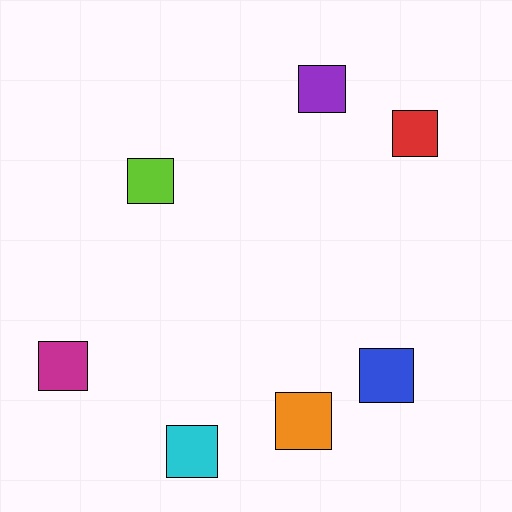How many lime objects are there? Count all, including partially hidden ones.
There is 1 lime object.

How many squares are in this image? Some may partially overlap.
There are 7 squares.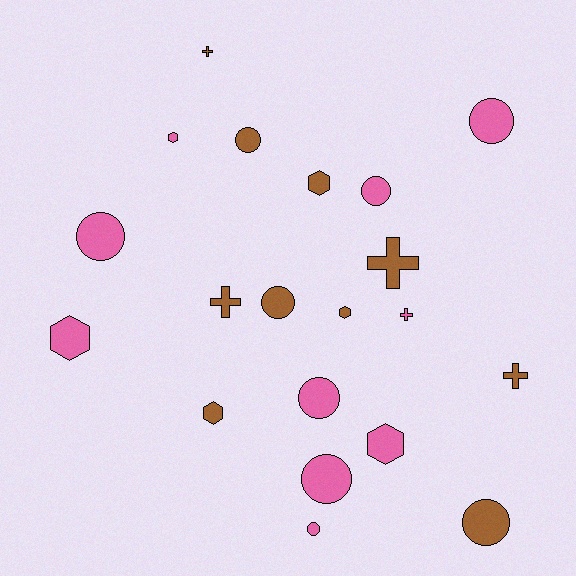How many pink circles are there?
There are 6 pink circles.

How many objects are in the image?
There are 20 objects.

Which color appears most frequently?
Brown, with 10 objects.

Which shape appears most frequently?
Circle, with 9 objects.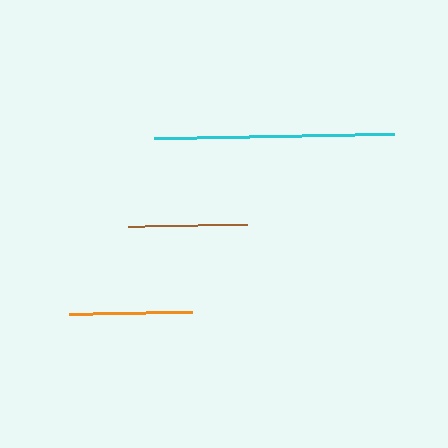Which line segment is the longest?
The cyan line is the longest at approximately 240 pixels.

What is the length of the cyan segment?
The cyan segment is approximately 240 pixels long.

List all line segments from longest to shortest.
From longest to shortest: cyan, orange, brown.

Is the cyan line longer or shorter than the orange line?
The cyan line is longer than the orange line.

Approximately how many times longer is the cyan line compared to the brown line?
The cyan line is approximately 2.0 times the length of the brown line.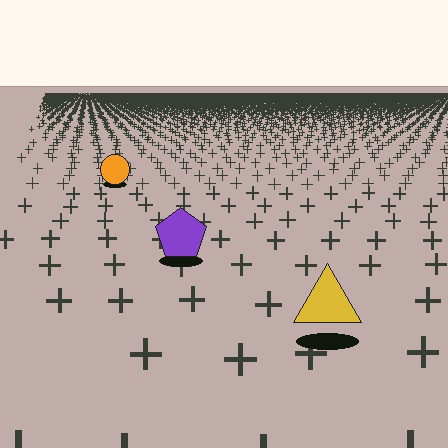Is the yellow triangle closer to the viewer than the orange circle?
Yes. The yellow triangle is closer — you can tell from the texture gradient: the ground texture is coarser near it.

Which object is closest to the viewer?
The yellow triangle is closest. The texture marks near it are larger and more spread out.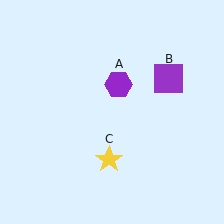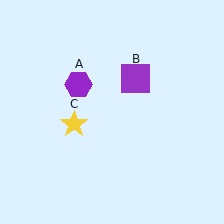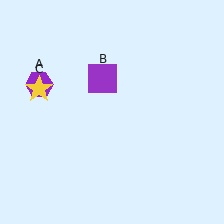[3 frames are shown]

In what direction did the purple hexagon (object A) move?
The purple hexagon (object A) moved left.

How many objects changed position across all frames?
3 objects changed position: purple hexagon (object A), purple square (object B), yellow star (object C).